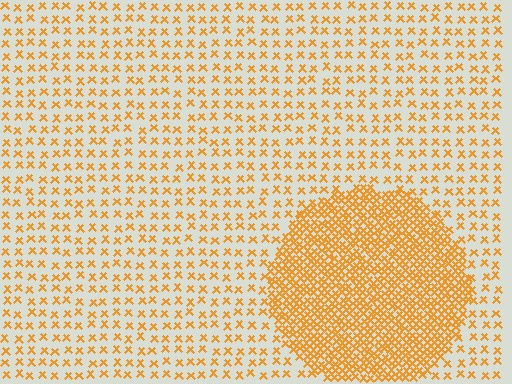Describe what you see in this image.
The image contains small orange elements arranged at two different densities. A circle-shaped region is visible where the elements are more densely packed than the surrounding area.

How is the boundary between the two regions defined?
The boundary is defined by a change in element density (approximately 3.0x ratio). All elements are the same color, size, and shape.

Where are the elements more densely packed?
The elements are more densely packed inside the circle boundary.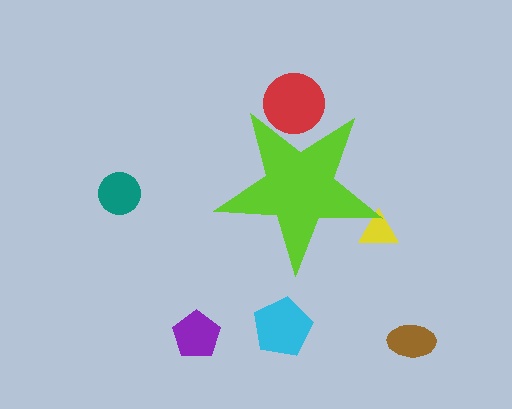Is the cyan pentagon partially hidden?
No, the cyan pentagon is fully visible.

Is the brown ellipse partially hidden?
No, the brown ellipse is fully visible.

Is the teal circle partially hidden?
No, the teal circle is fully visible.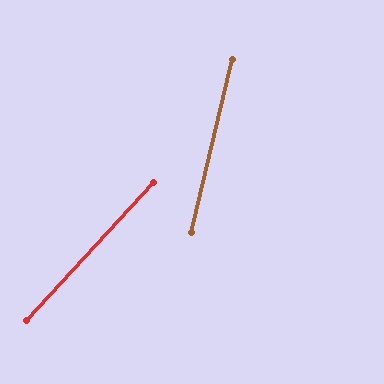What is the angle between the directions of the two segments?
Approximately 29 degrees.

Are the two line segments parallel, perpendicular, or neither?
Neither parallel nor perpendicular — they differ by about 29°.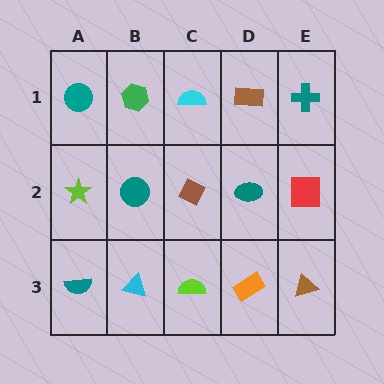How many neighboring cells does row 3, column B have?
3.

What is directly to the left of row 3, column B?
A teal semicircle.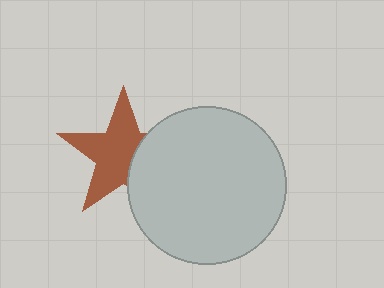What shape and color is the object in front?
The object in front is a light gray circle.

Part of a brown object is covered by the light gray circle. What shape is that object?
It is a star.